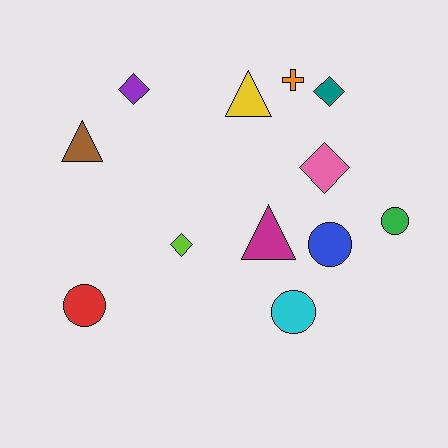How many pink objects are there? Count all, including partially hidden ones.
There is 1 pink object.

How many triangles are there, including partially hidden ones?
There are 3 triangles.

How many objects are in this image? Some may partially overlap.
There are 12 objects.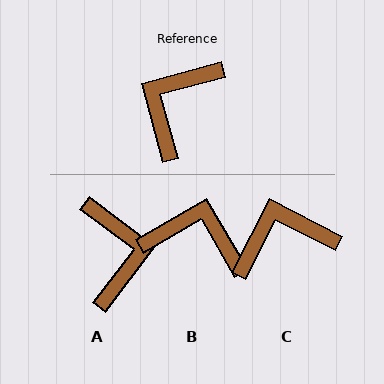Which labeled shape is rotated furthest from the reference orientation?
A, about 142 degrees away.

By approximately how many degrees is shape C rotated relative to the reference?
Approximately 42 degrees clockwise.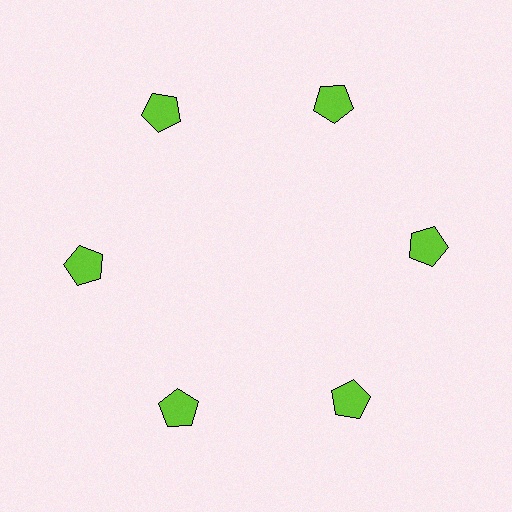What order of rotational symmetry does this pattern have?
This pattern has 6-fold rotational symmetry.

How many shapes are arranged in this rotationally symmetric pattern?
There are 6 shapes, arranged in 6 groups of 1.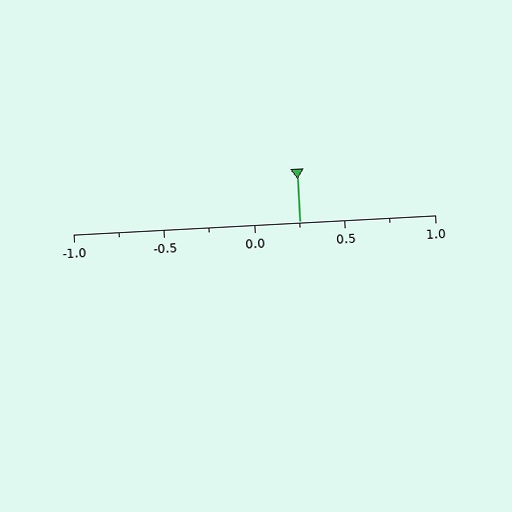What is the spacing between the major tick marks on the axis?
The major ticks are spaced 0.5 apart.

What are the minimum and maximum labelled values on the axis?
The axis runs from -1.0 to 1.0.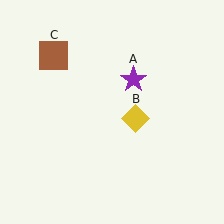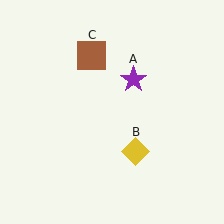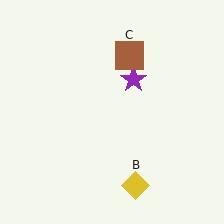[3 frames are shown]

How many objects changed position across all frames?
2 objects changed position: yellow diamond (object B), brown square (object C).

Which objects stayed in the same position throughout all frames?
Purple star (object A) remained stationary.